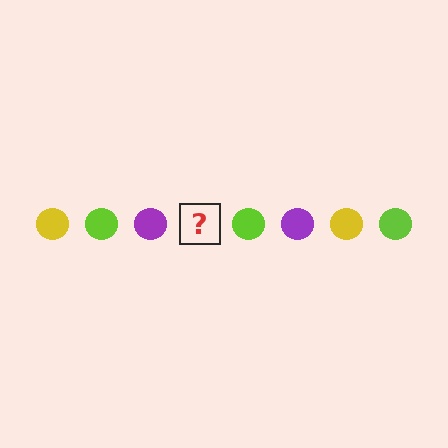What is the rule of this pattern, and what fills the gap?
The rule is that the pattern cycles through yellow, lime, purple circles. The gap should be filled with a yellow circle.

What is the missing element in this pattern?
The missing element is a yellow circle.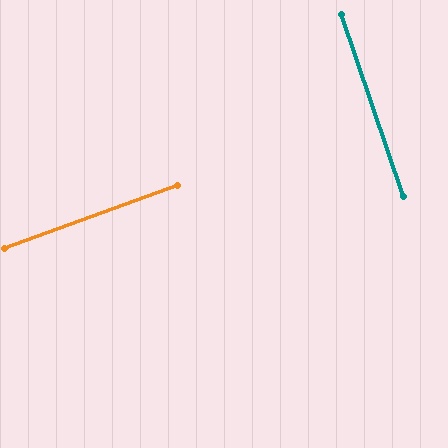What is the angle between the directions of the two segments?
Approximately 89 degrees.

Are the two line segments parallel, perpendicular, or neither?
Perpendicular — they meet at approximately 89°.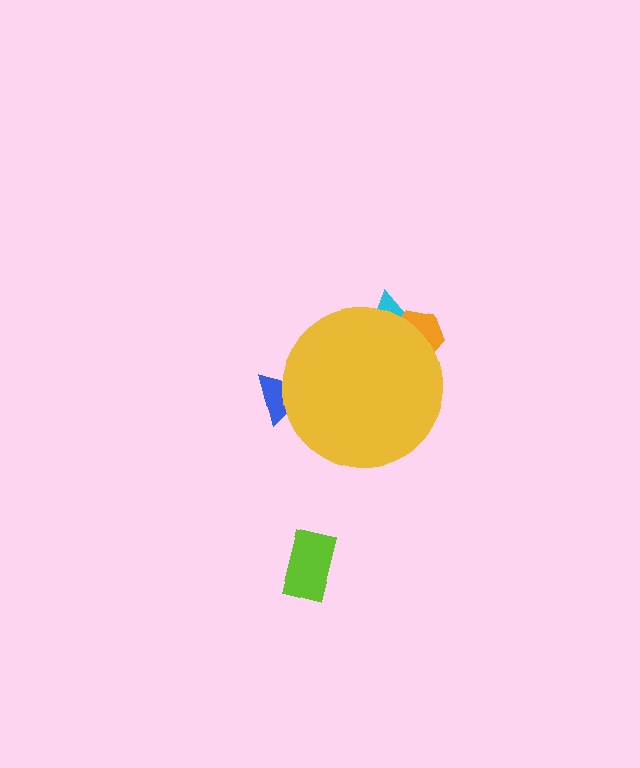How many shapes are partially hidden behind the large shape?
3 shapes are partially hidden.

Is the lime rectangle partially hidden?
No, the lime rectangle is fully visible.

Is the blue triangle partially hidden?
Yes, the blue triangle is partially hidden behind the yellow circle.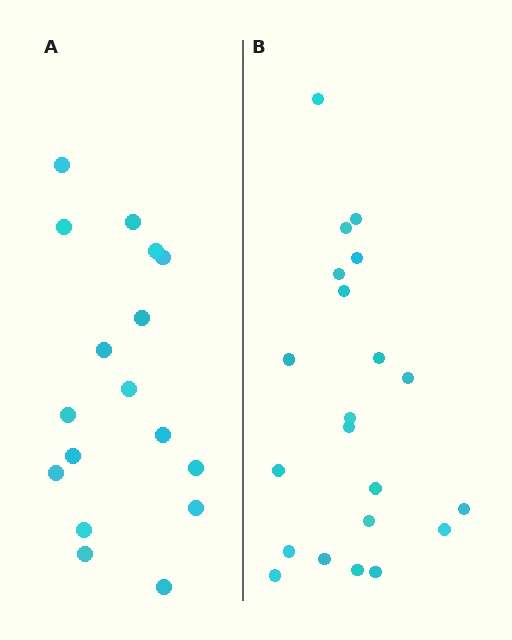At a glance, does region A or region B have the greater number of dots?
Region B (the right region) has more dots.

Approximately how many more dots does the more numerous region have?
Region B has about 4 more dots than region A.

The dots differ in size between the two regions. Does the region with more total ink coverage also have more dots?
No. Region A has more total ink coverage because its dots are larger, but region B actually contains more individual dots. Total area can be misleading — the number of items is what matters here.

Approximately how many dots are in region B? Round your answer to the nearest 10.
About 20 dots. (The exact count is 21, which rounds to 20.)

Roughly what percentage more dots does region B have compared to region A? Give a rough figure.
About 25% more.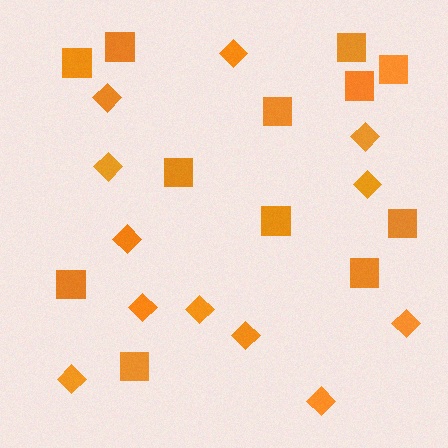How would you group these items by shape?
There are 2 groups: one group of squares (12) and one group of diamonds (12).